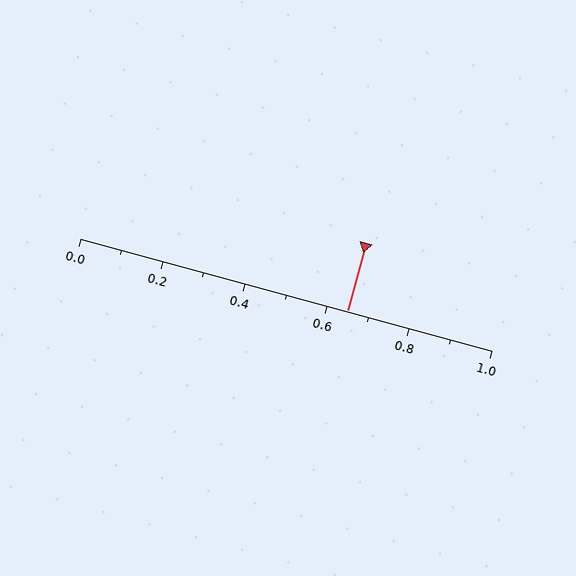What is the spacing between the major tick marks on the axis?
The major ticks are spaced 0.2 apart.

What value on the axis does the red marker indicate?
The marker indicates approximately 0.65.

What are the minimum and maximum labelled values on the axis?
The axis runs from 0.0 to 1.0.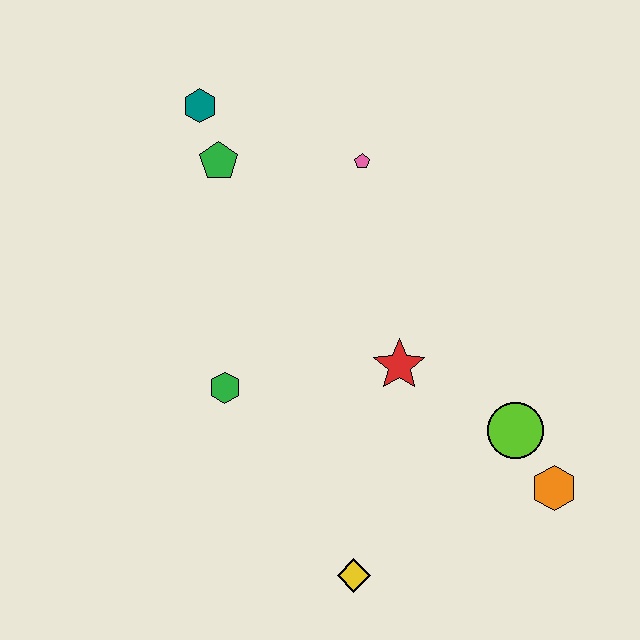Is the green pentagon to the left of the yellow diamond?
Yes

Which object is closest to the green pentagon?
The teal hexagon is closest to the green pentagon.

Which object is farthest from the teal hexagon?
The orange hexagon is farthest from the teal hexagon.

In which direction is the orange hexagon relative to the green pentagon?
The orange hexagon is to the right of the green pentagon.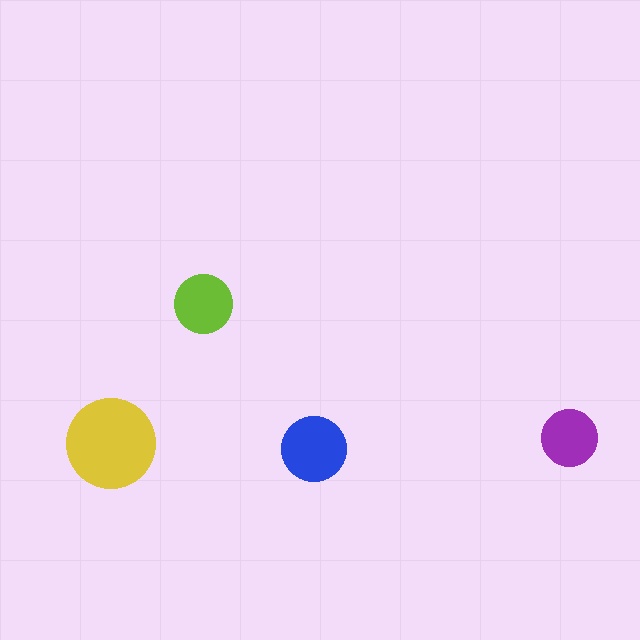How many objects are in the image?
There are 4 objects in the image.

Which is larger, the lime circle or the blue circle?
The blue one.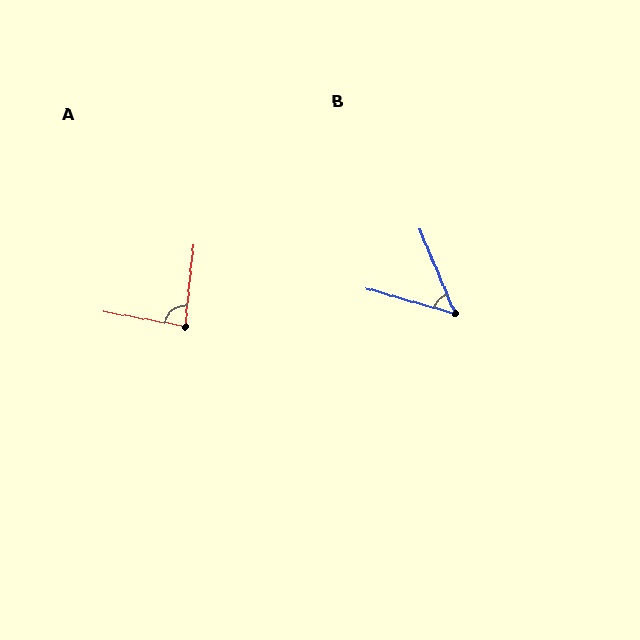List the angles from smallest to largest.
B (51°), A (86°).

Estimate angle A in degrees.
Approximately 86 degrees.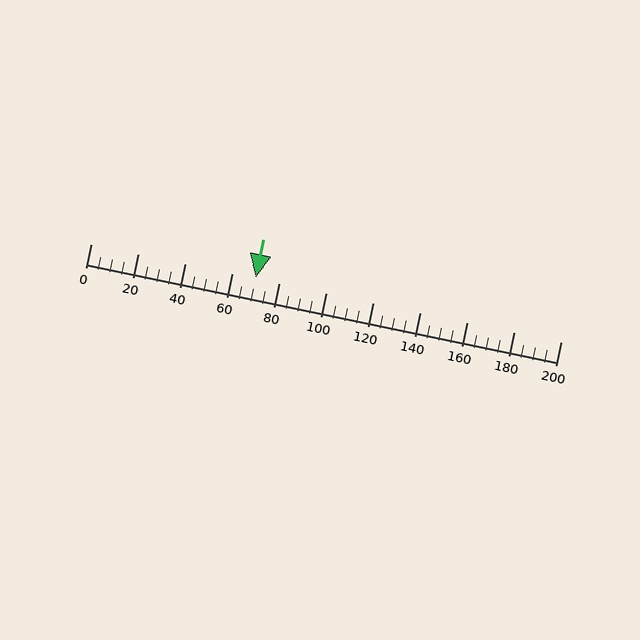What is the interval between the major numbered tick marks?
The major tick marks are spaced 20 units apart.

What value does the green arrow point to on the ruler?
The green arrow points to approximately 70.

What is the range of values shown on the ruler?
The ruler shows values from 0 to 200.